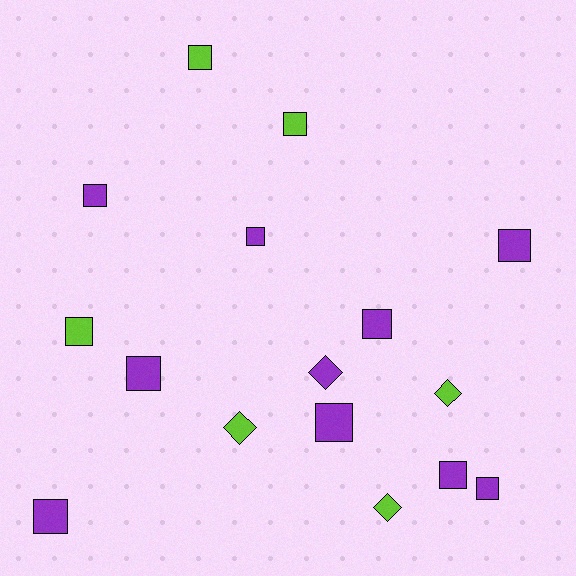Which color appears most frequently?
Purple, with 10 objects.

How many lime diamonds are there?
There are 3 lime diamonds.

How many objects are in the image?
There are 16 objects.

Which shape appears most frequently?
Square, with 12 objects.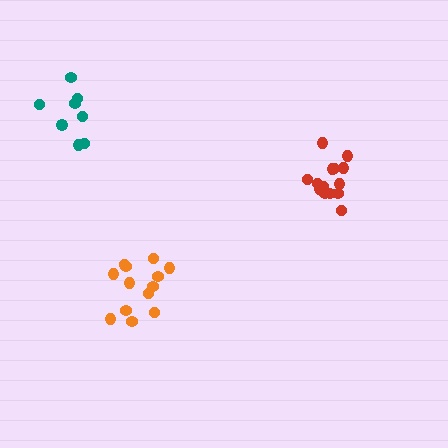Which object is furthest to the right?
The red cluster is rightmost.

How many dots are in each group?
Group 1: 14 dots, Group 2: 13 dots, Group 3: 8 dots (35 total).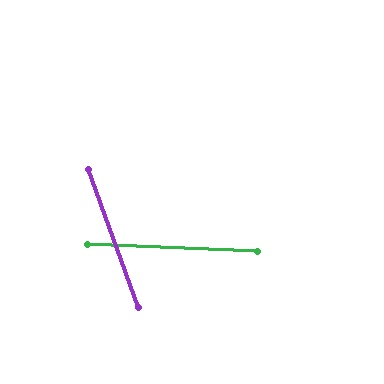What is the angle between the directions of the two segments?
Approximately 68 degrees.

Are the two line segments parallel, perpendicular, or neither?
Neither parallel nor perpendicular — they differ by about 68°.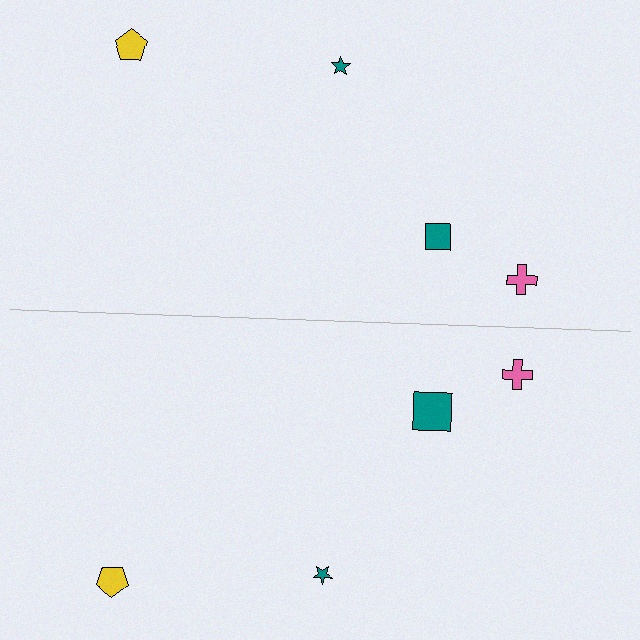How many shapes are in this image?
There are 8 shapes in this image.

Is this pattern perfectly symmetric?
No, the pattern is not perfectly symmetric. The teal square on the bottom side has a different size than its mirror counterpart.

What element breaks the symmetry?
The teal square on the bottom side has a different size than its mirror counterpart.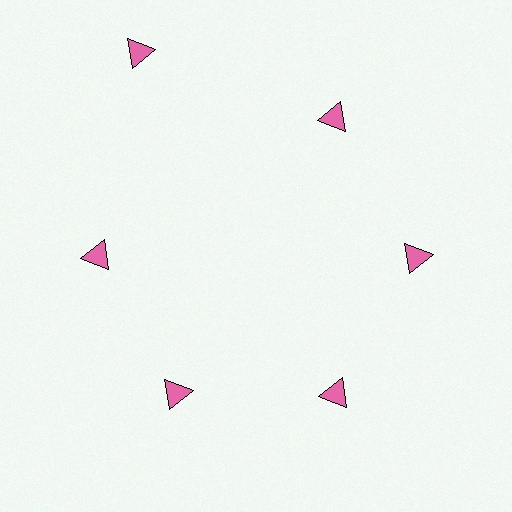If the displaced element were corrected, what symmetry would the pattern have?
It would have 6-fold rotational symmetry — the pattern would map onto itself every 60 degrees.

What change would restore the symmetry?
The symmetry would be restored by moving it inward, back onto the ring so that all 6 triangles sit at equal angles and equal distance from the center.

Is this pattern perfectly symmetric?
No. The 6 pink triangles are arranged in a ring, but one element near the 11 o'clock position is pushed outward from the center, breaking the 6-fold rotational symmetry.